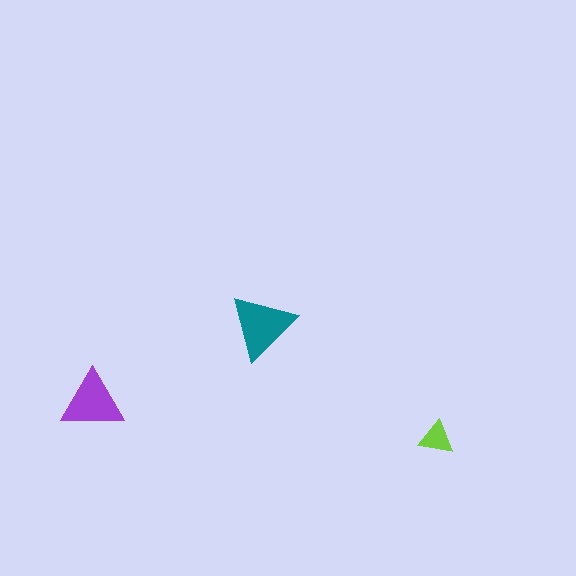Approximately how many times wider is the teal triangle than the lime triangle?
About 2 times wider.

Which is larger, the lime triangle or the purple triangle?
The purple one.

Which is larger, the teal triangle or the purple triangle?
The teal one.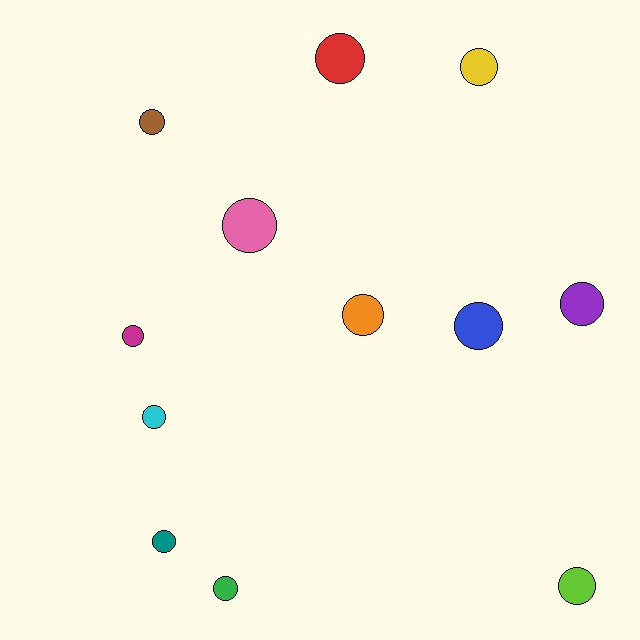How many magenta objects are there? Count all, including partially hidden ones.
There is 1 magenta object.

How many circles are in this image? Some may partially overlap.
There are 12 circles.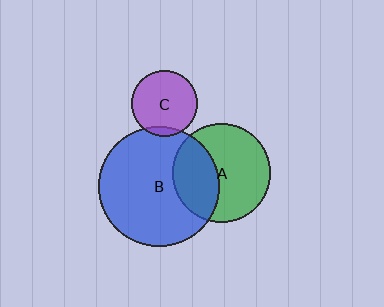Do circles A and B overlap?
Yes.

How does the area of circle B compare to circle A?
Approximately 1.5 times.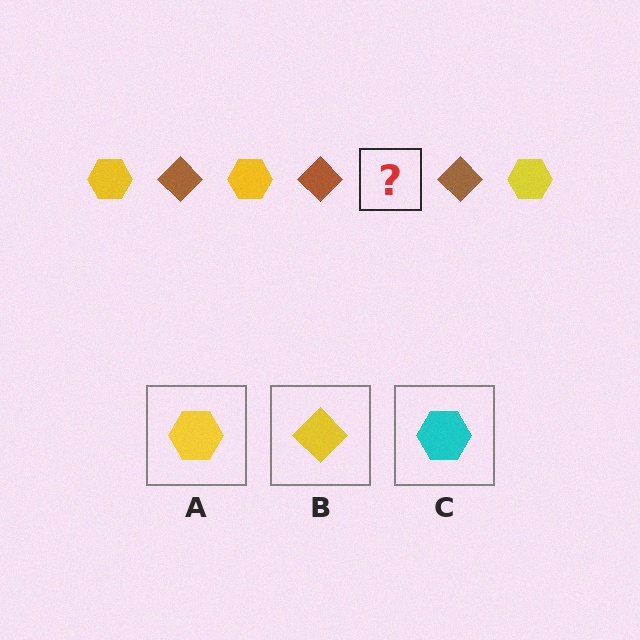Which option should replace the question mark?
Option A.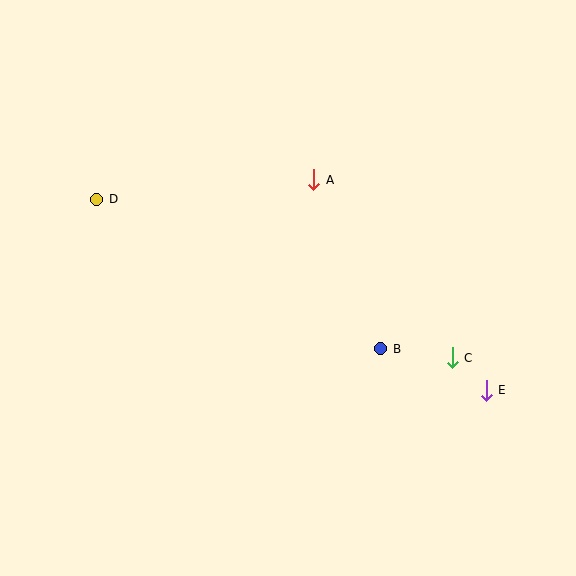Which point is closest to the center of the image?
Point B at (381, 349) is closest to the center.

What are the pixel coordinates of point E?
Point E is at (486, 390).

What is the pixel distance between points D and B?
The distance between D and B is 321 pixels.